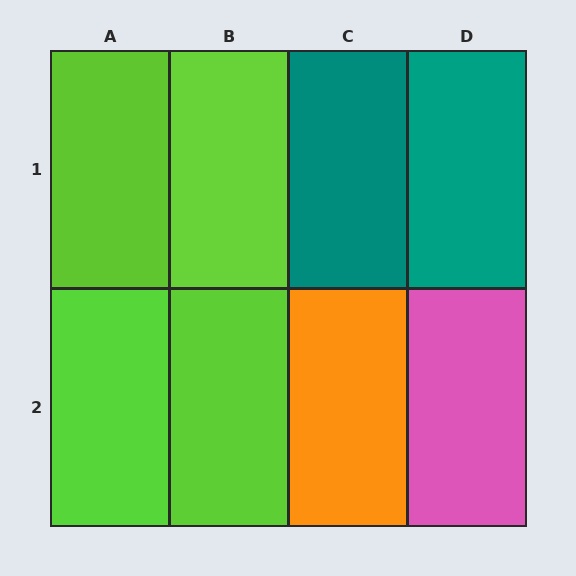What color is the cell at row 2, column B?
Lime.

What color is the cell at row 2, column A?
Lime.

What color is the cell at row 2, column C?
Orange.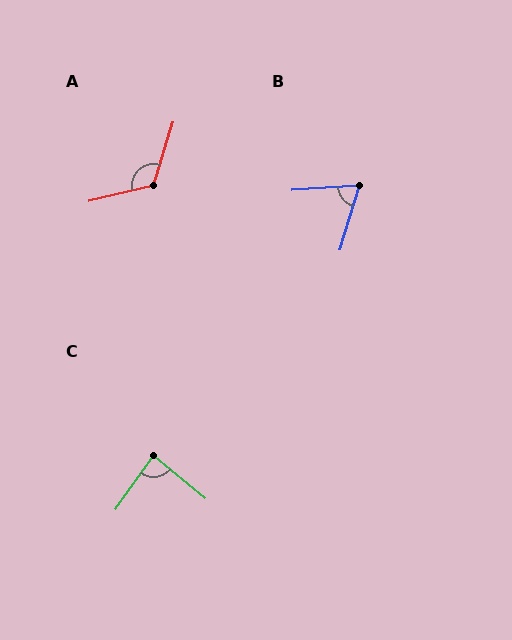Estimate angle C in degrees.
Approximately 85 degrees.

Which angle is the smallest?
B, at approximately 69 degrees.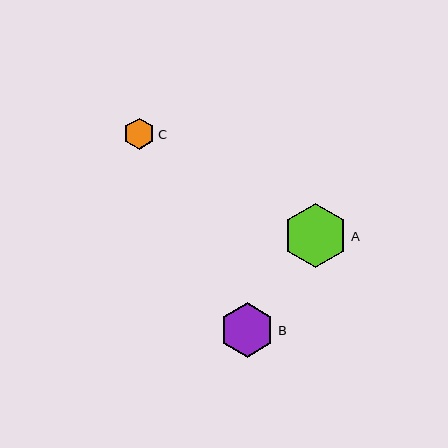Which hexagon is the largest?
Hexagon A is the largest with a size of approximately 64 pixels.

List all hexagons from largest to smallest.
From largest to smallest: A, B, C.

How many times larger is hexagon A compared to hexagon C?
Hexagon A is approximately 2.0 times the size of hexagon C.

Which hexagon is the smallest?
Hexagon C is the smallest with a size of approximately 31 pixels.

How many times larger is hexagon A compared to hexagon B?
Hexagon A is approximately 1.2 times the size of hexagon B.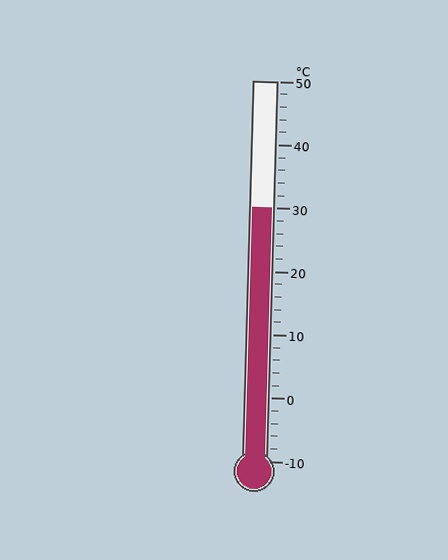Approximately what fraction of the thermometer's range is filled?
The thermometer is filled to approximately 65% of its range.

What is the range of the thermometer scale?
The thermometer scale ranges from -10°C to 50°C.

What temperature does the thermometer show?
The thermometer shows approximately 30°C.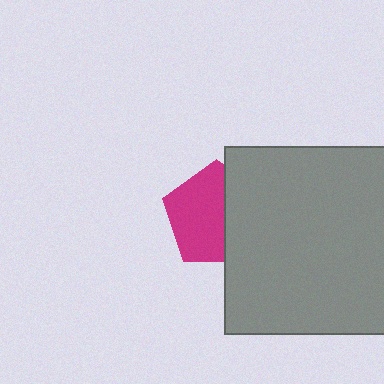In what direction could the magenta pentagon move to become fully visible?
The magenta pentagon could move left. That would shift it out from behind the gray rectangle entirely.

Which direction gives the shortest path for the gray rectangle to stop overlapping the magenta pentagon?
Moving right gives the shortest separation.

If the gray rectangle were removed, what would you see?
You would see the complete magenta pentagon.